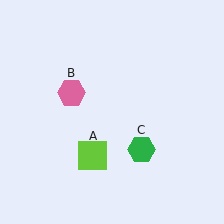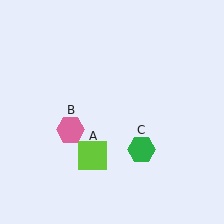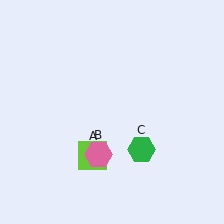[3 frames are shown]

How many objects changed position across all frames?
1 object changed position: pink hexagon (object B).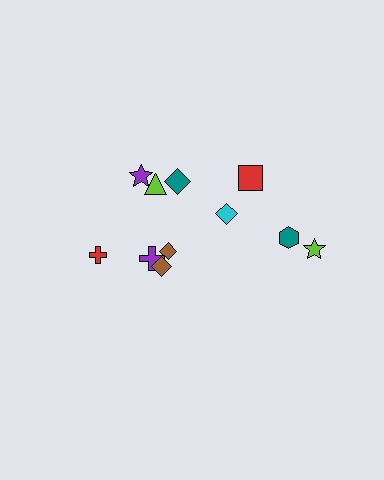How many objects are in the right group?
There are 4 objects.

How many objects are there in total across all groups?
There are 11 objects.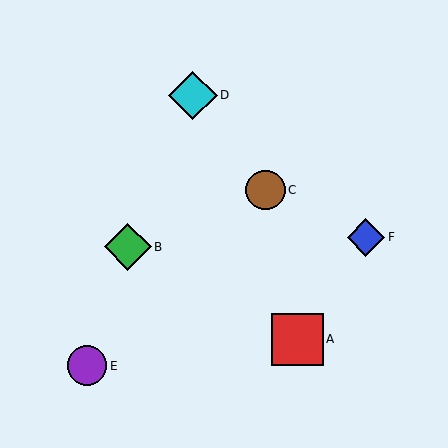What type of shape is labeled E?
Shape E is a purple circle.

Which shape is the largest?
The red square (labeled A) is the largest.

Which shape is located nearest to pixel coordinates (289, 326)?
The red square (labeled A) at (297, 339) is nearest to that location.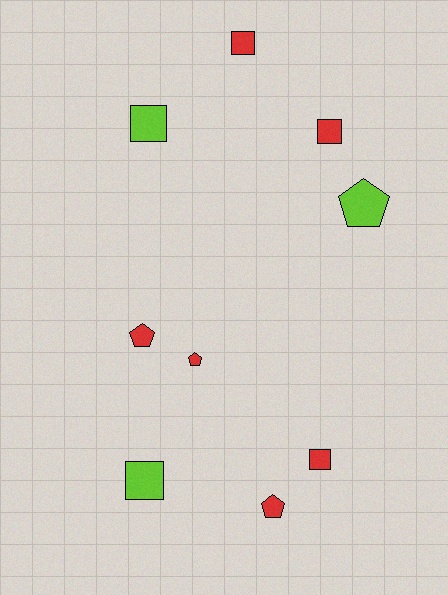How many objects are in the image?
There are 9 objects.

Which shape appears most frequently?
Square, with 5 objects.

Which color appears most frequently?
Red, with 6 objects.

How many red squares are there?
There are 3 red squares.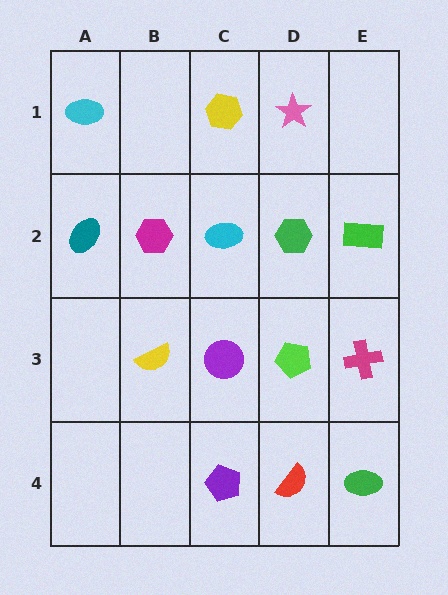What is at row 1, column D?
A pink star.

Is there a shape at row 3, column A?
No, that cell is empty.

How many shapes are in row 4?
3 shapes.